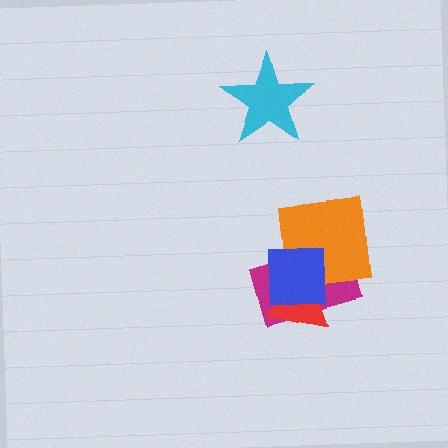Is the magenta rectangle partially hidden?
Yes, it is partially covered by another shape.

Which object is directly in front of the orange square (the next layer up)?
The red triangle is directly in front of the orange square.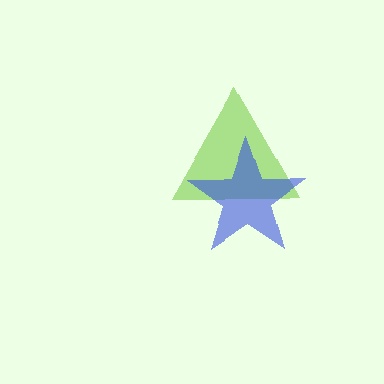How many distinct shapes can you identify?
There are 2 distinct shapes: a lime triangle, a blue star.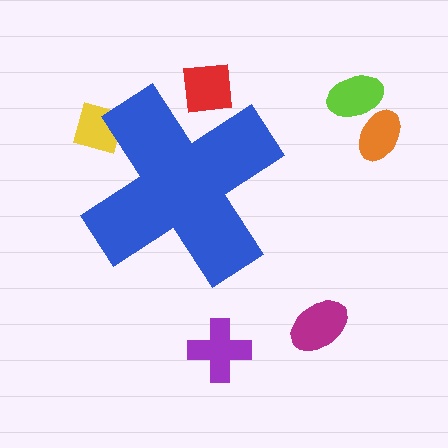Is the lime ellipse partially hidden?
No, the lime ellipse is fully visible.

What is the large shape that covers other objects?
A blue cross.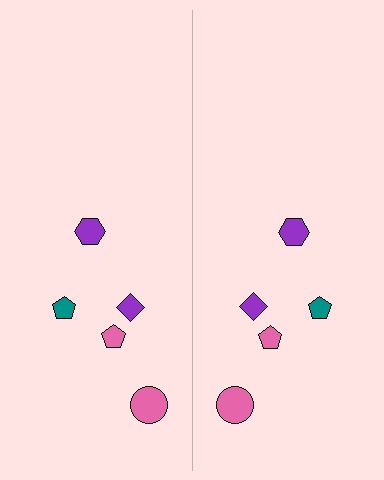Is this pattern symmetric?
Yes, this pattern has bilateral (reflection) symmetry.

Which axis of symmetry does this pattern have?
The pattern has a vertical axis of symmetry running through the center of the image.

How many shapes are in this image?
There are 10 shapes in this image.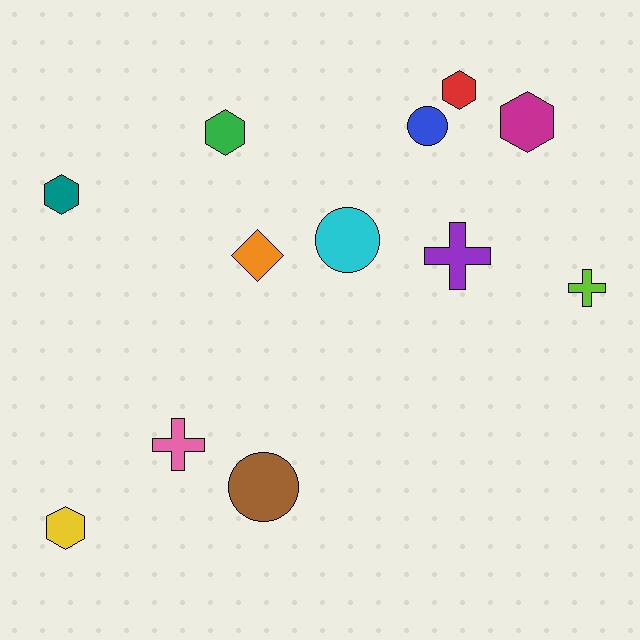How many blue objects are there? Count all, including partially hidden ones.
There is 1 blue object.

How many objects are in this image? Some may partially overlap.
There are 12 objects.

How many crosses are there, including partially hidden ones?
There are 3 crosses.